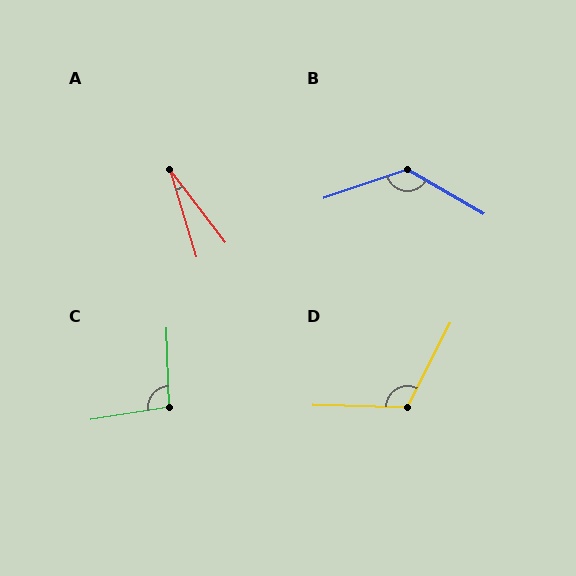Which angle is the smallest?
A, at approximately 21 degrees.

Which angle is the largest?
B, at approximately 131 degrees.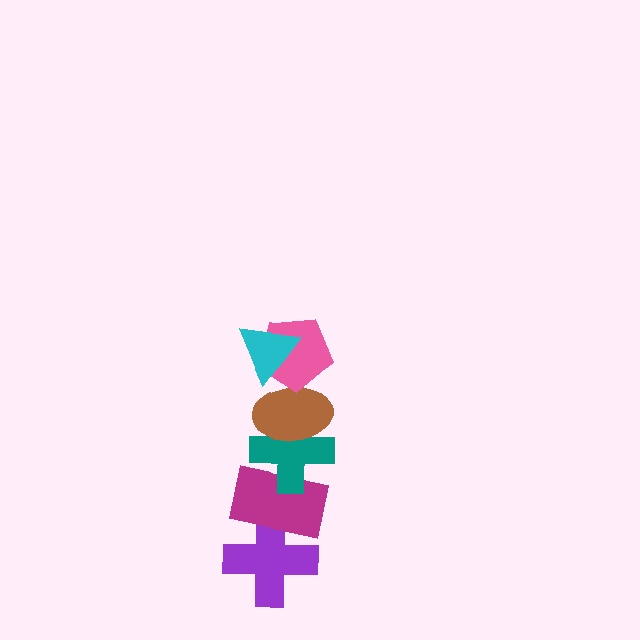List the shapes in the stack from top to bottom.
From top to bottom: the cyan triangle, the pink pentagon, the brown ellipse, the teal cross, the magenta rectangle, the purple cross.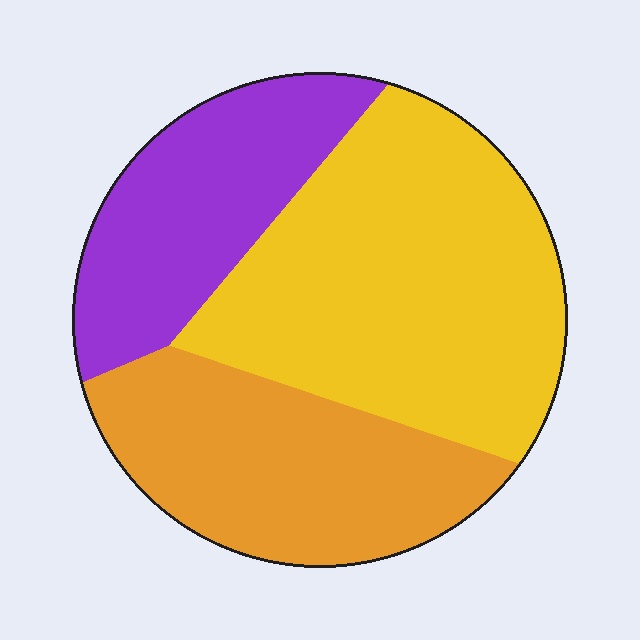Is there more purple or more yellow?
Yellow.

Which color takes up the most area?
Yellow, at roughly 45%.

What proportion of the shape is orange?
Orange takes up between a quarter and a half of the shape.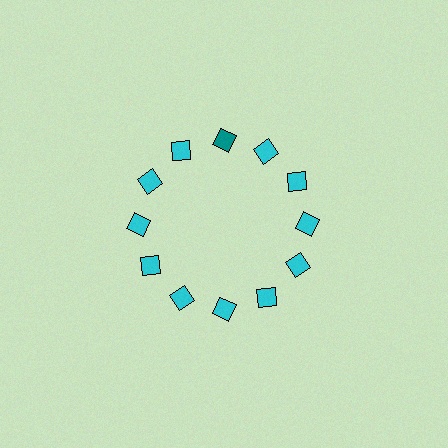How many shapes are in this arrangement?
There are 12 shapes arranged in a ring pattern.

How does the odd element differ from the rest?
It has a different color: teal instead of cyan.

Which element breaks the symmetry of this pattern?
The teal diamond at roughly the 12 o'clock position breaks the symmetry. All other shapes are cyan diamonds.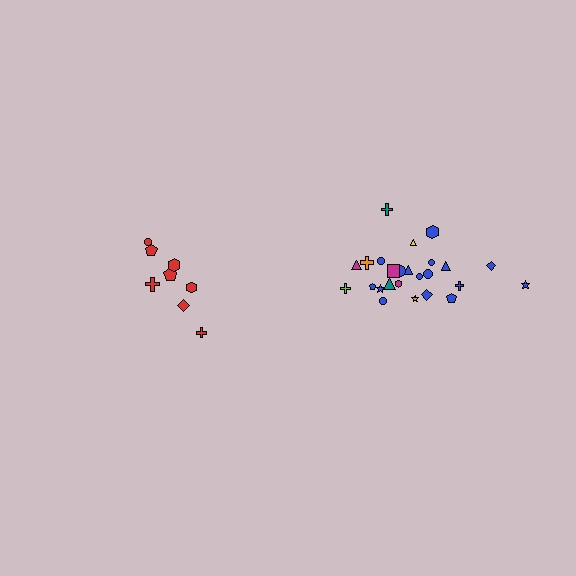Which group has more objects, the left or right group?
The right group.